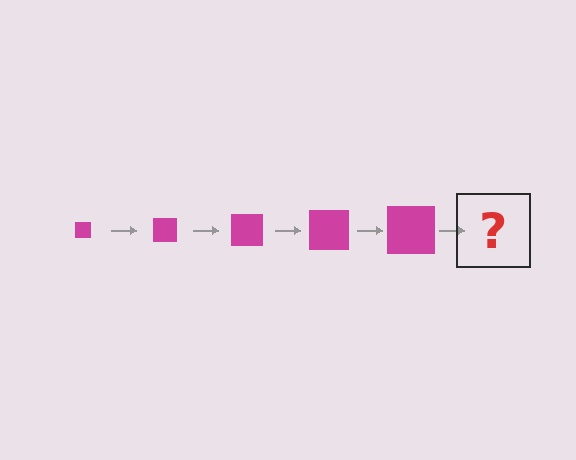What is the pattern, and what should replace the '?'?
The pattern is that the square gets progressively larger each step. The '?' should be a magenta square, larger than the previous one.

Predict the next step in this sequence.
The next step is a magenta square, larger than the previous one.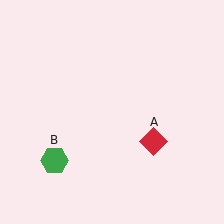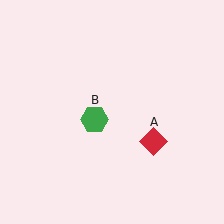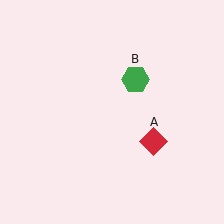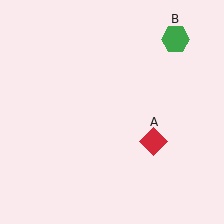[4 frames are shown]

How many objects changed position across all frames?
1 object changed position: green hexagon (object B).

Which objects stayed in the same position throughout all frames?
Red diamond (object A) remained stationary.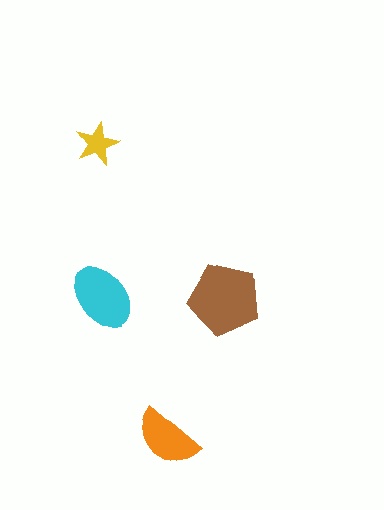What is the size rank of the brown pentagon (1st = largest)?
1st.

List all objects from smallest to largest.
The yellow star, the orange semicircle, the cyan ellipse, the brown pentagon.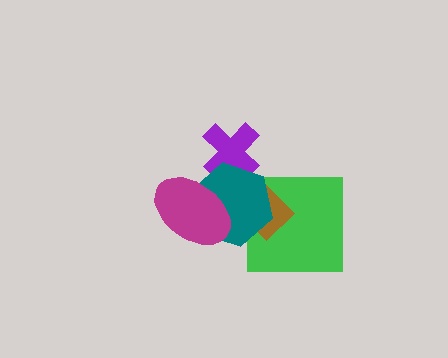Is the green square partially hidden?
Yes, it is partially covered by another shape.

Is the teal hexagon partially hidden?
Yes, it is partially covered by another shape.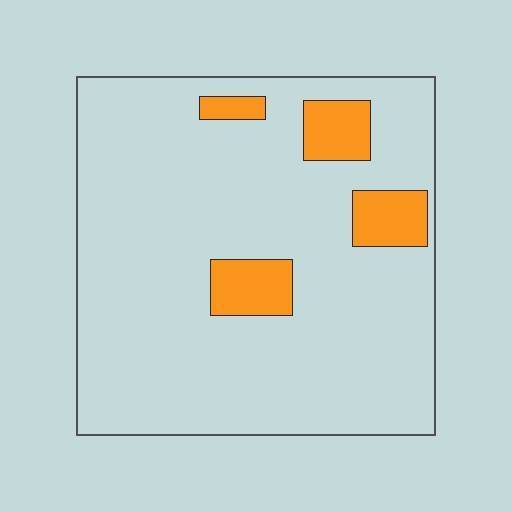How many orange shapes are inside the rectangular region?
4.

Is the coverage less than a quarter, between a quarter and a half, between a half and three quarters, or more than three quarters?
Less than a quarter.